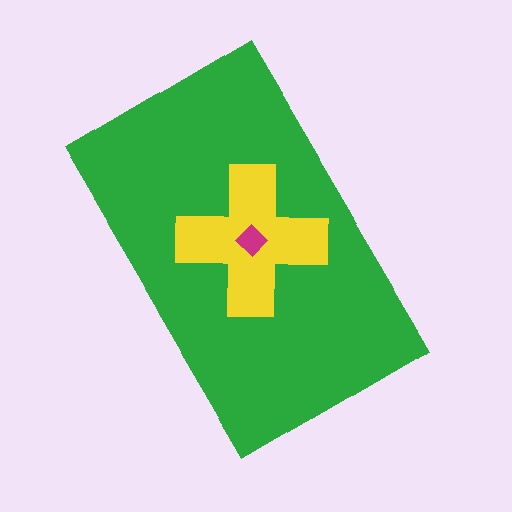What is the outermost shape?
The green rectangle.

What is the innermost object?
The magenta diamond.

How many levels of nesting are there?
3.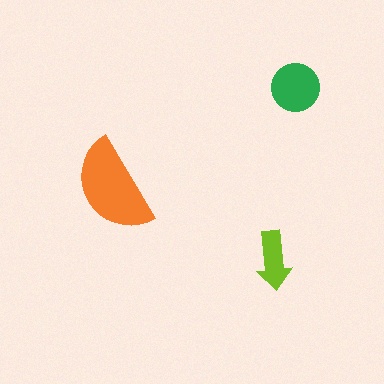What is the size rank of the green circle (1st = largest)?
2nd.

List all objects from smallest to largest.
The lime arrow, the green circle, the orange semicircle.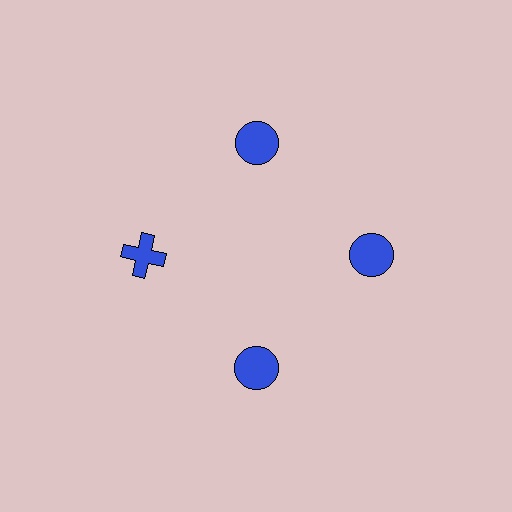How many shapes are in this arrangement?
There are 4 shapes arranged in a ring pattern.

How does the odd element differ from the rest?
It has a different shape: cross instead of circle.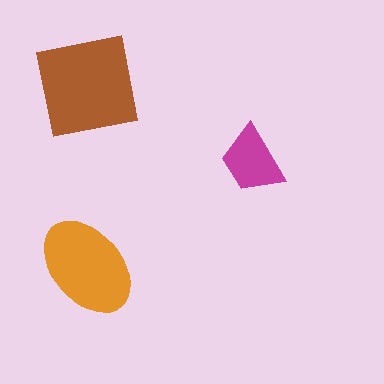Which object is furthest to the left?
The orange ellipse is leftmost.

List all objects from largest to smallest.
The brown square, the orange ellipse, the magenta trapezoid.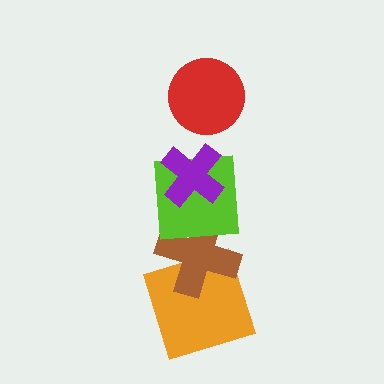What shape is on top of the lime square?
The purple cross is on top of the lime square.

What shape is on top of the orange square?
The brown cross is on top of the orange square.